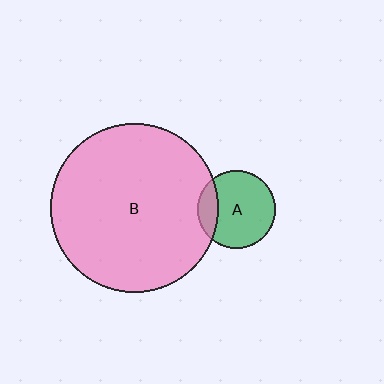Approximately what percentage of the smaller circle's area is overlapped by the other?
Approximately 20%.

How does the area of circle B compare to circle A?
Approximately 4.6 times.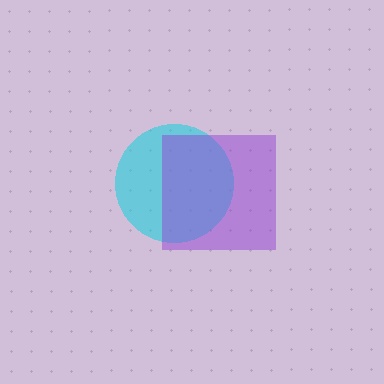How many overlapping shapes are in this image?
There are 2 overlapping shapes in the image.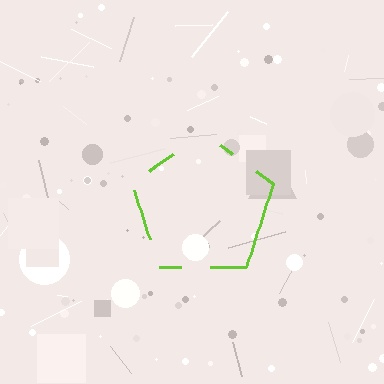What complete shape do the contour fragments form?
The contour fragments form a pentagon.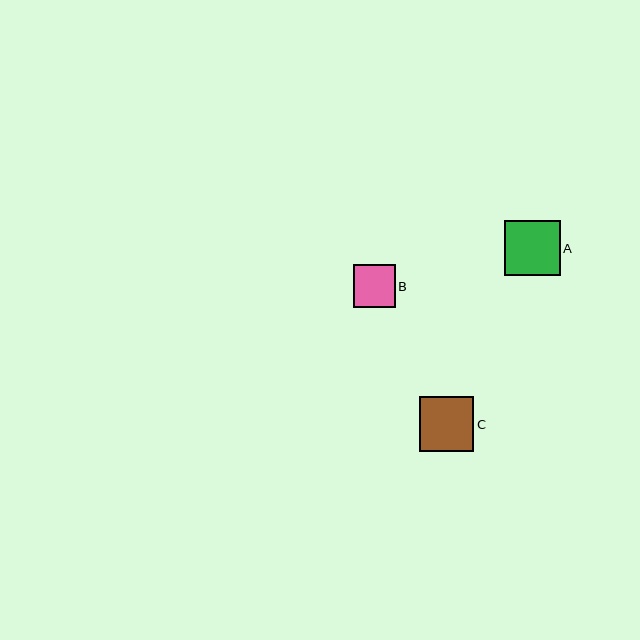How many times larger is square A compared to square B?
Square A is approximately 1.3 times the size of square B.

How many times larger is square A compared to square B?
Square A is approximately 1.3 times the size of square B.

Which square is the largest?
Square A is the largest with a size of approximately 55 pixels.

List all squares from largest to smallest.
From largest to smallest: A, C, B.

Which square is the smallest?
Square B is the smallest with a size of approximately 42 pixels.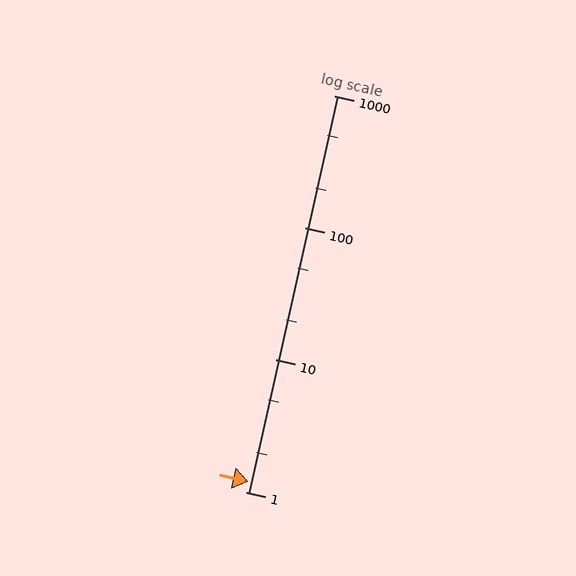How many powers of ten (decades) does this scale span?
The scale spans 3 decades, from 1 to 1000.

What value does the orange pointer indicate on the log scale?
The pointer indicates approximately 1.2.